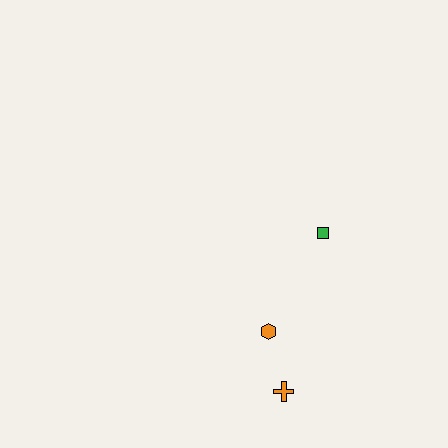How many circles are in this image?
There are no circles.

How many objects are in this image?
There are 3 objects.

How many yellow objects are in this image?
There are no yellow objects.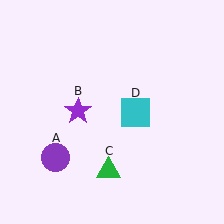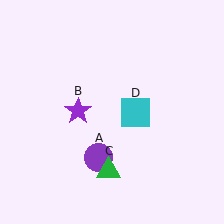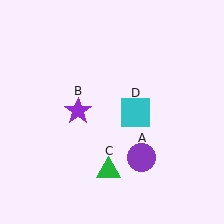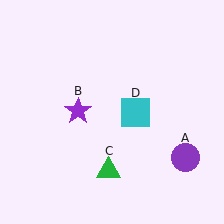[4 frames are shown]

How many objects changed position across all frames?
1 object changed position: purple circle (object A).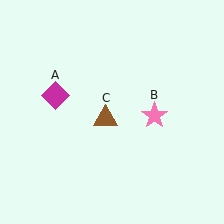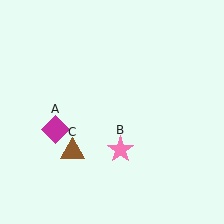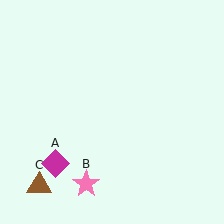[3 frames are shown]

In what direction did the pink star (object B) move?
The pink star (object B) moved down and to the left.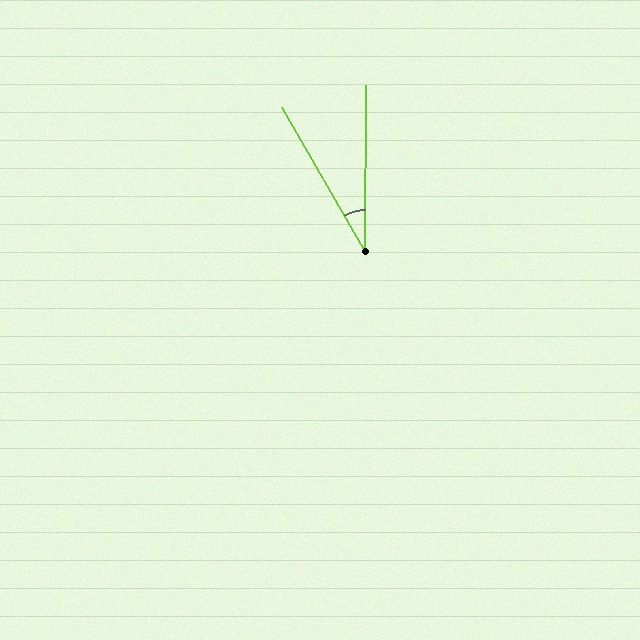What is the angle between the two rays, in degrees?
Approximately 30 degrees.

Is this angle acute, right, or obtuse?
It is acute.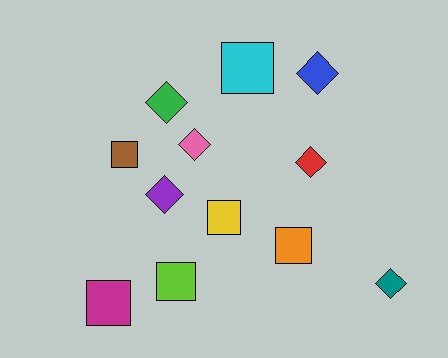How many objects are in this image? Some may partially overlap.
There are 12 objects.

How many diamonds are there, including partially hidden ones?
There are 6 diamonds.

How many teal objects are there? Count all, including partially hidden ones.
There is 1 teal object.